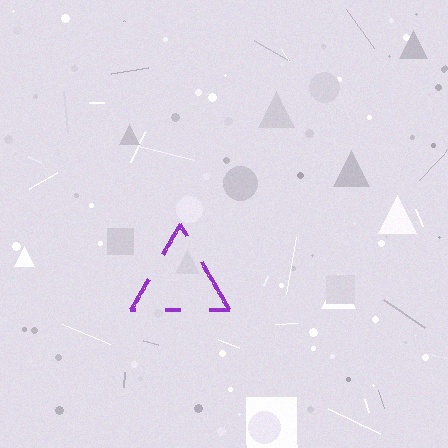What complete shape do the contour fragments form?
The contour fragments form a triangle.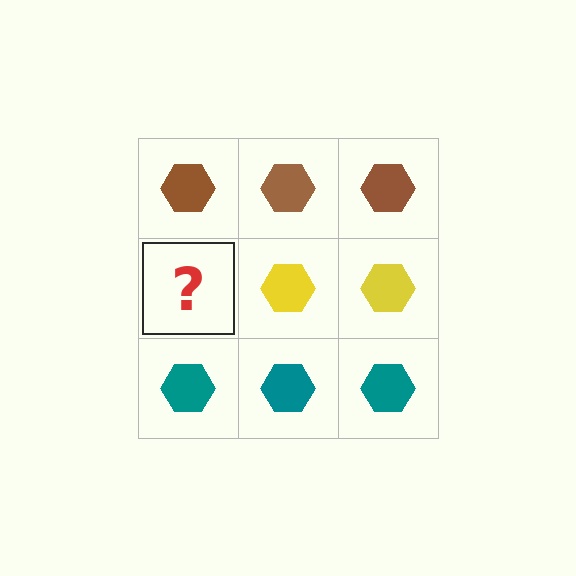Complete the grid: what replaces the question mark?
The question mark should be replaced with a yellow hexagon.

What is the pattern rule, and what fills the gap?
The rule is that each row has a consistent color. The gap should be filled with a yellow hexagon.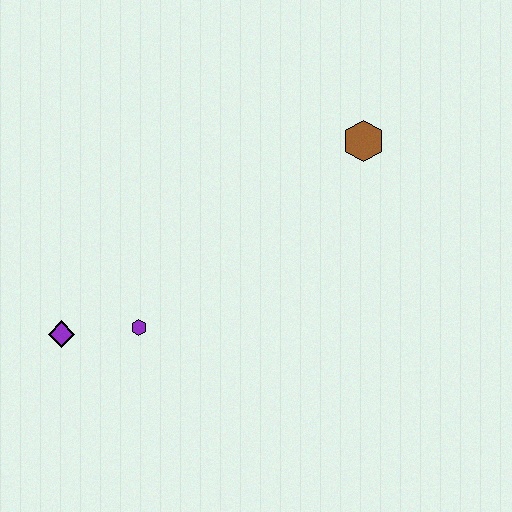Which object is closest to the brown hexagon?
The purple hexagon is closest to the brown hexagon.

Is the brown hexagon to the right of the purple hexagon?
Yes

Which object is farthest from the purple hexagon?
The brown hexagon is farthest from the purple hexagon.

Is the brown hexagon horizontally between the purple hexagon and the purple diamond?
No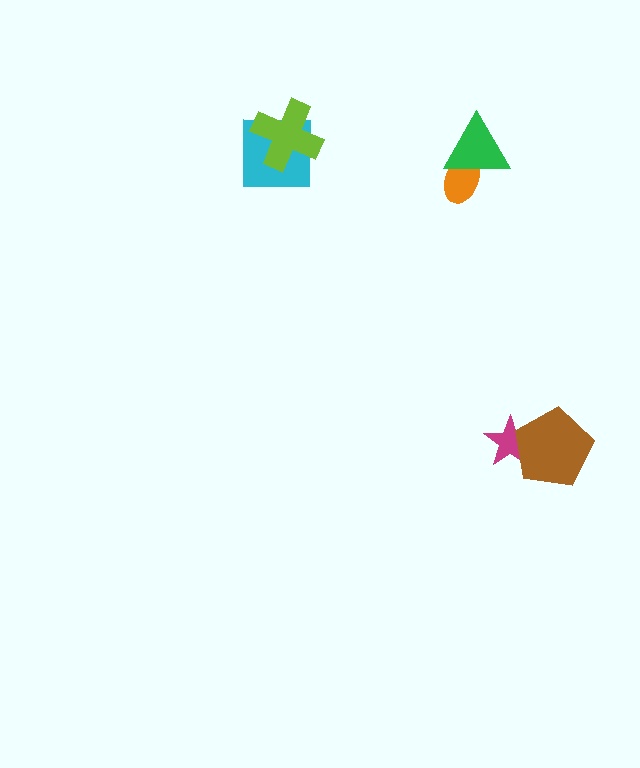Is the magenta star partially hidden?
Yes, it is partially covered by another shape.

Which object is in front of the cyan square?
The lime cross is in front of the cyan square.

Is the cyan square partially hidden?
Yes, it is partially covered by another shape.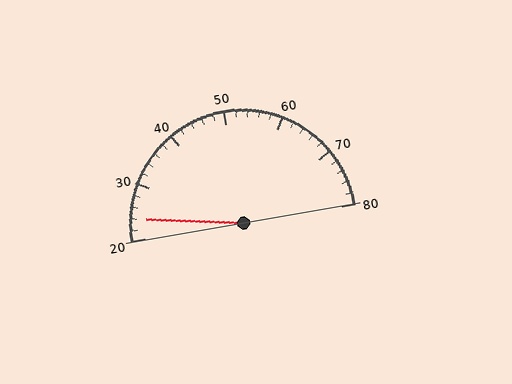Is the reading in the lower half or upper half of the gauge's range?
The reading is in the lower half of the range (20 to 80).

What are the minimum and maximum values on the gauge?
The gauge ranges from 20 to 80.